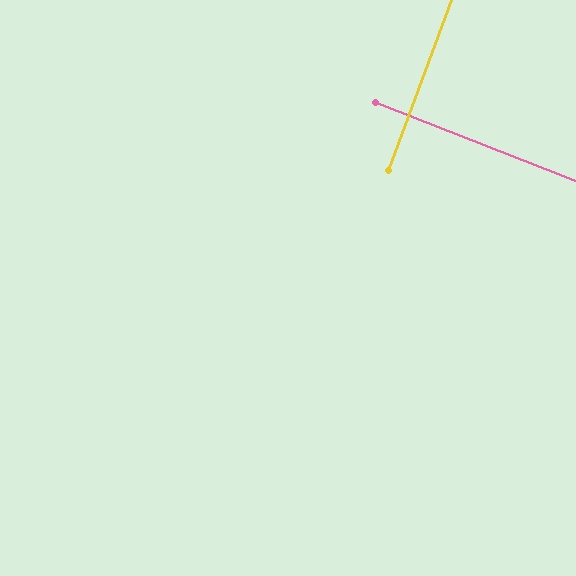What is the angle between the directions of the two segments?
Approximately 89 degrees.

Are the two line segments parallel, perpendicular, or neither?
Perpendicular — they meet at approximately 89°.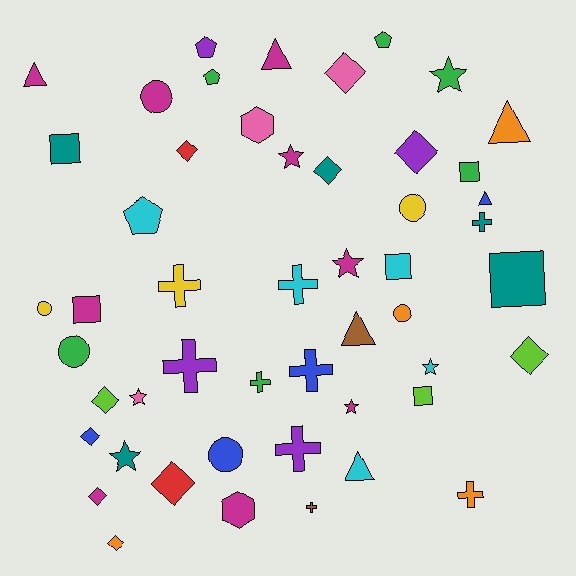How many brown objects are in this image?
There are 2 brown objects.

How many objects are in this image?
There are 50 objects.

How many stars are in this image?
There are 7 stars.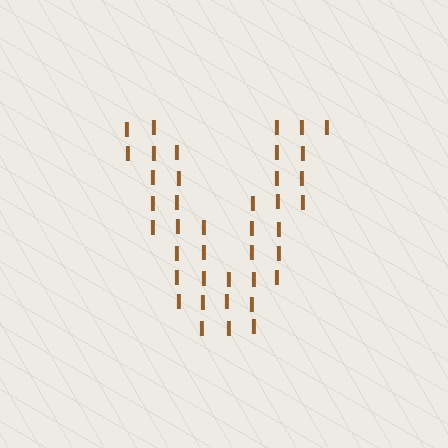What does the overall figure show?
The overall figure shows the letter V.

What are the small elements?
The small elements are letter I's.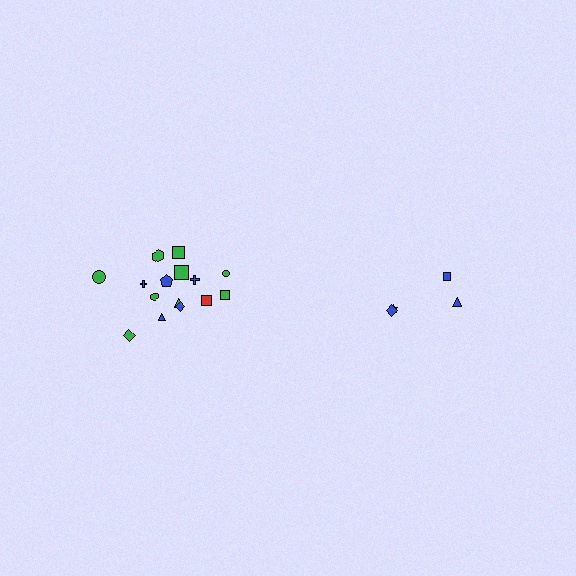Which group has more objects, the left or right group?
The left group.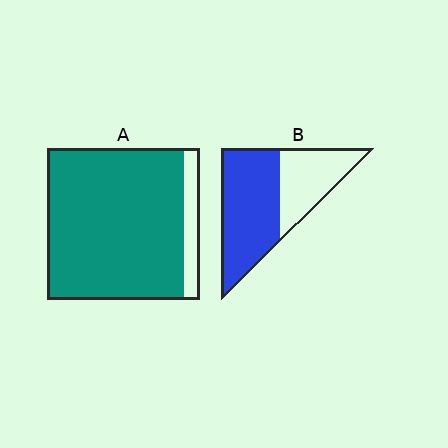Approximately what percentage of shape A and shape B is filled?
A is approximately 90% and B is approximately 60%.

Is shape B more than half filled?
Yes.